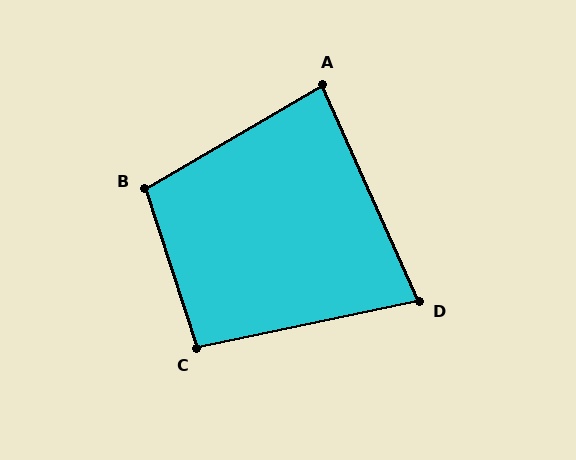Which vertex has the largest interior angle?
B, at approximately 102 degrees.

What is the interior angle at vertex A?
Approximately 84 degrees (acute).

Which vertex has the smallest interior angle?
D, at approximately 78 degrees.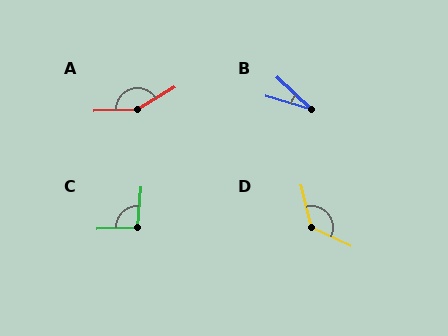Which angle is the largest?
A, at approximately 152 degrees.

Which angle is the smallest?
B, at approximately 26 degrees.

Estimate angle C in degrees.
Approximately 97 degrees.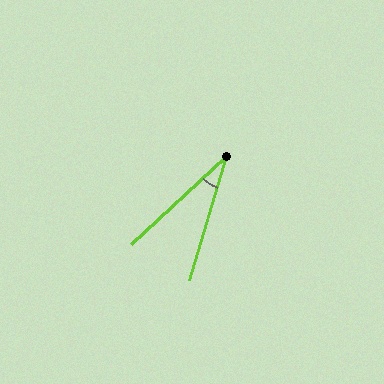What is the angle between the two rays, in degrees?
Approximately 31 degrees.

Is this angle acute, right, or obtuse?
It is acute.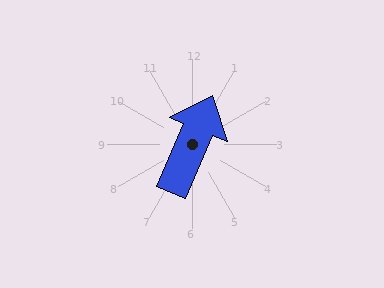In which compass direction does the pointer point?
Northeast.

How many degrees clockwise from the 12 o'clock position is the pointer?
Approximately 23 degrees.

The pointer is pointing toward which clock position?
Roughly 1 o'clock.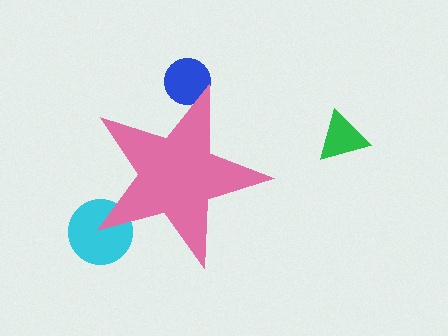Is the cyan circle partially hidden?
Yes, the cyan circle is partially hidden behind the pink star.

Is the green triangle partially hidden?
No, the green triangle is fully visible.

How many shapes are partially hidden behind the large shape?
2 shapes are partially hidden.